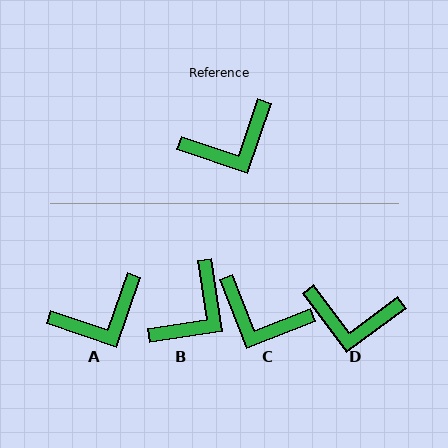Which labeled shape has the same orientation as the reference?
A.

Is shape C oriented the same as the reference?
No, it is off by about 50 degrees.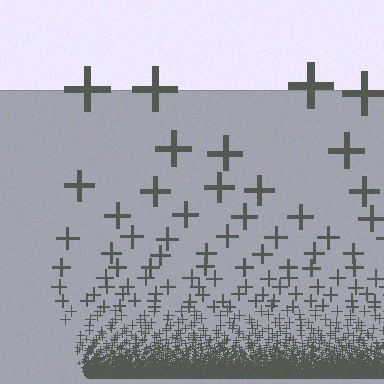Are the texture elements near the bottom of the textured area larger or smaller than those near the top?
Smaller. The gradient is inverted — elements near the bottom are smaller and denser.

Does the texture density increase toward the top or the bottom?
Density increases toward the bottom.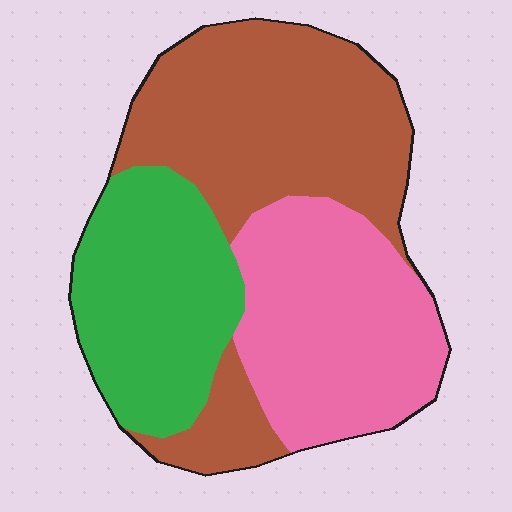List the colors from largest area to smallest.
From largest to smallest: brown, pink, green.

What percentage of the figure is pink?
Pink covers around 30% of the figure.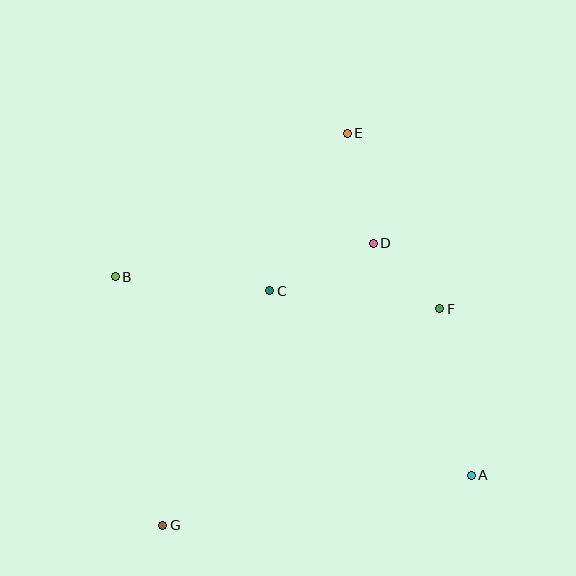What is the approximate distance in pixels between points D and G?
The distance between D and G is approximately 352 pixels.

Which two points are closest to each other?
Points D and F are closest to each other.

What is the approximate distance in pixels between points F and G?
The distance between F and G is approximately 352 pixels.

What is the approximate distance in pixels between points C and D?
The distance between C and D is approximately 114 pixels.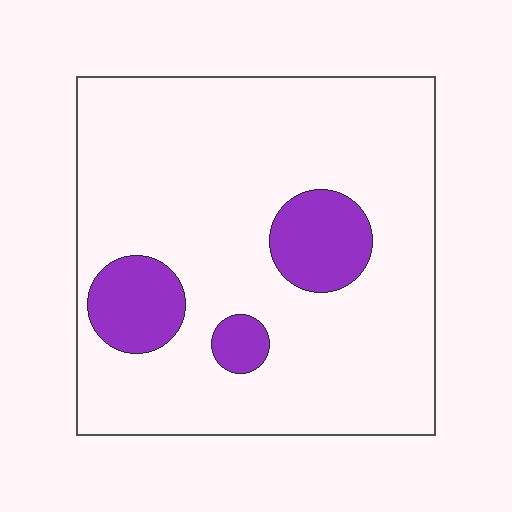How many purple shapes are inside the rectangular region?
3.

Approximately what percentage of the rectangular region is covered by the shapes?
Approximately 15%.